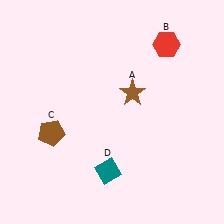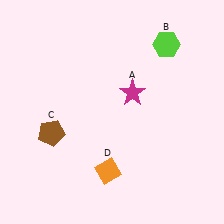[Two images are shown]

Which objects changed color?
A changed from brown to magenta. B changed from red to lime. D changed from teal to orange.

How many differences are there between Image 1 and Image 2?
There are 3 differences between the two images.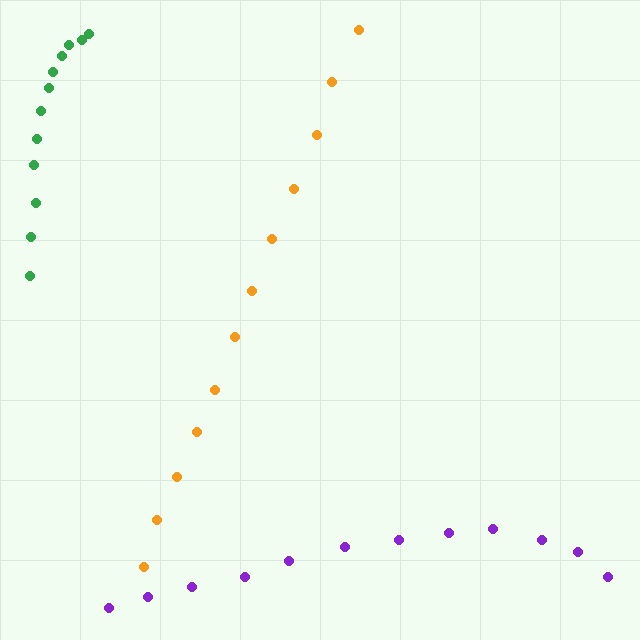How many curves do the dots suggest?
There are 3 distinct paths.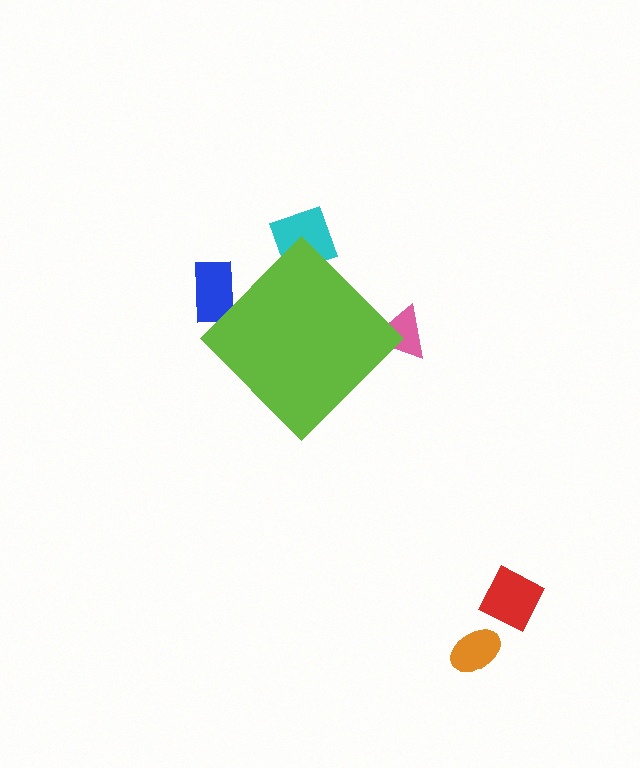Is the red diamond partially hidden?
No, the red diamond is fully visible.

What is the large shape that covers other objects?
A lime diamond.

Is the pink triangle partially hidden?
Yes, the pink triangle is partially hidden behind the lime diamond.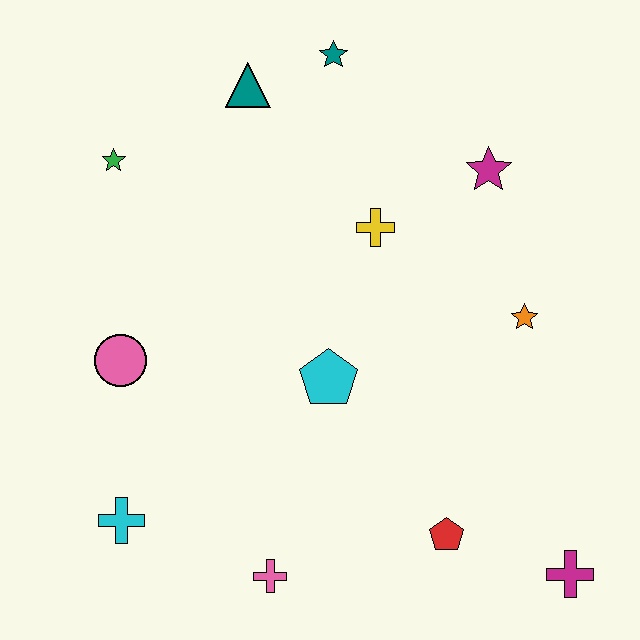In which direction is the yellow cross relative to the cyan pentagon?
The yellow cross is above the cyan pentagon.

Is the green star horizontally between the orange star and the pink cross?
No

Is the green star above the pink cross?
Yes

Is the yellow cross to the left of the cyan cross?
No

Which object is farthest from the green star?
The magenta cross is farthest from the green star.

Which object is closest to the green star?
The teal triangle is closest to the green star.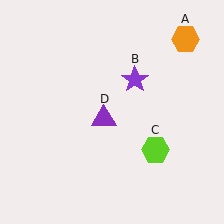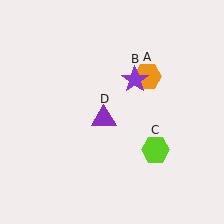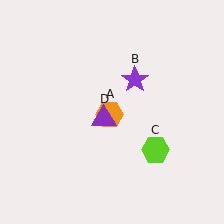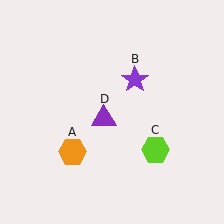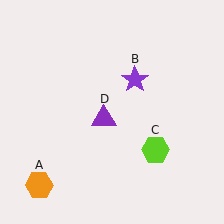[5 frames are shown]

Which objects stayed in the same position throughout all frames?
Purple star (object B) and lime hexagon (object C) and purple triangle (object D) remained stationary.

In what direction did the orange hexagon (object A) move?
The orange hexagon (object A) moved down and to the left.